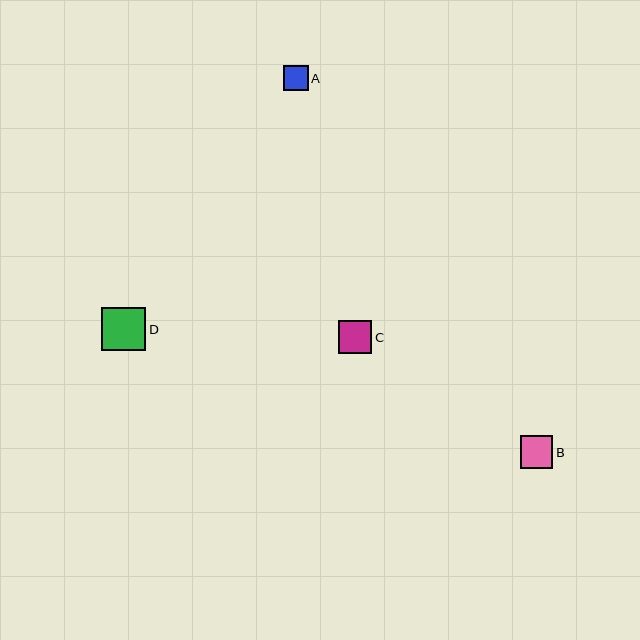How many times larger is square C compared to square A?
Square C is approximately 1.3 times the size of square A.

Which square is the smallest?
Square A is the smallest with a size of approximately 25 pixels.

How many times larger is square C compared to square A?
Square C is approximately 1.3 times the size of square A.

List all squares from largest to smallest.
From largest to smallest: D, C, B, A.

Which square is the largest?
Square D is the largest with a size of approximately 44 pixels.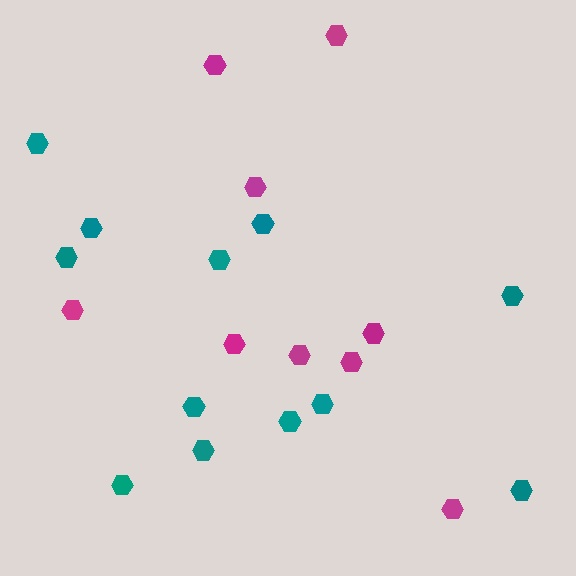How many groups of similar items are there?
There are 2 groups: one group of magenta hexagons (9) and one group of teal hexagons (12).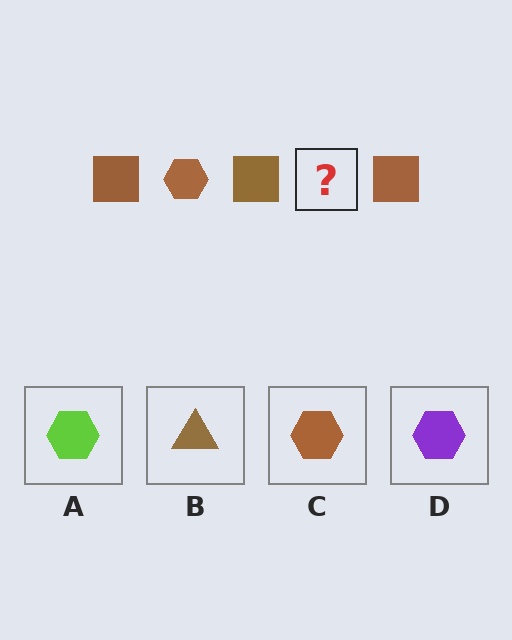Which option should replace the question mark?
Option C.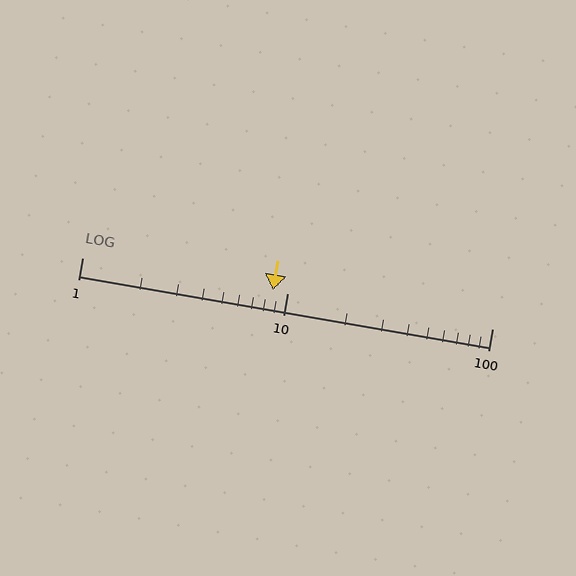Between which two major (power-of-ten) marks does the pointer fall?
The pointer is between 1 and 10.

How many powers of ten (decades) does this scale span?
The scale spans 2 decades, from 1 to 100.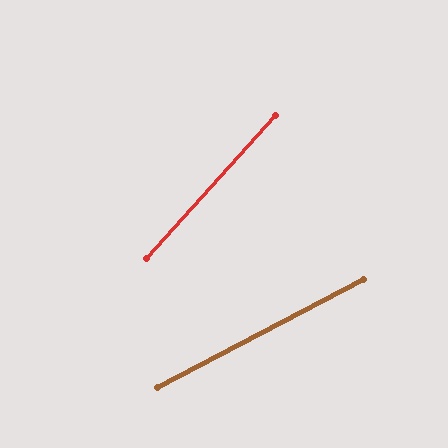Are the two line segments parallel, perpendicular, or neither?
Neither parallel nor perpendicular — they differ by about 20°.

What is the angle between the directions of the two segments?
Approximately 20 degrees.